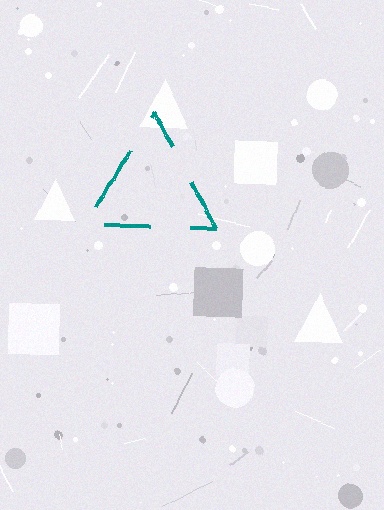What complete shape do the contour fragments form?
The contour fragments form a triangle.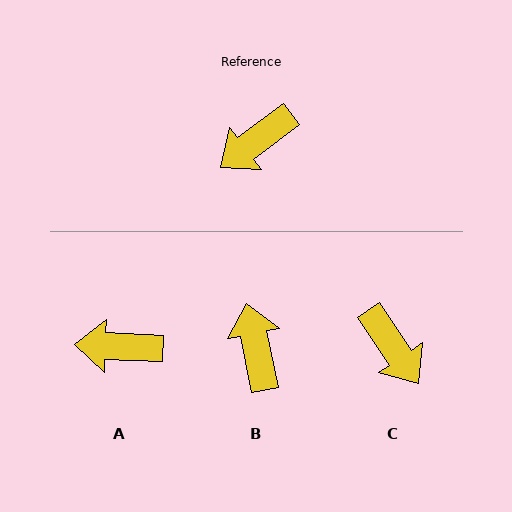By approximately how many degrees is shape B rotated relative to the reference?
Approximately 115 degrees clockwise.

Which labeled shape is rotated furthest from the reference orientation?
B, about 115 degrees away.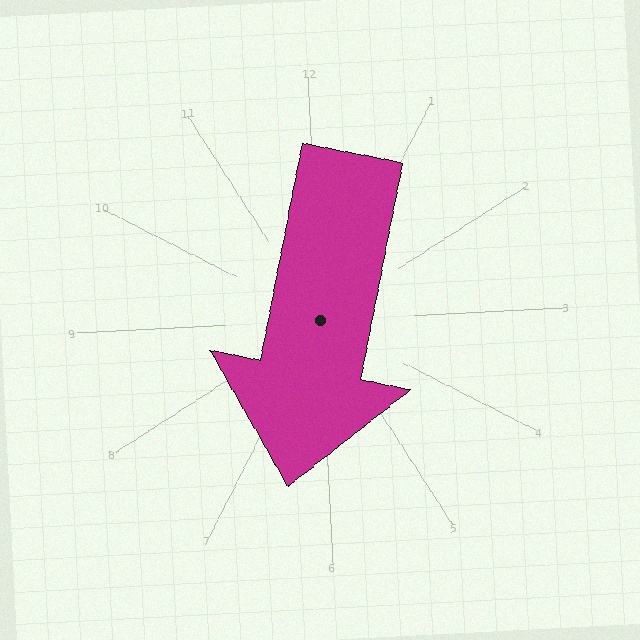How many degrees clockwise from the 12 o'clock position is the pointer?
Approximately 194 degrees.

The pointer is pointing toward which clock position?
Roughly 6 o'clock.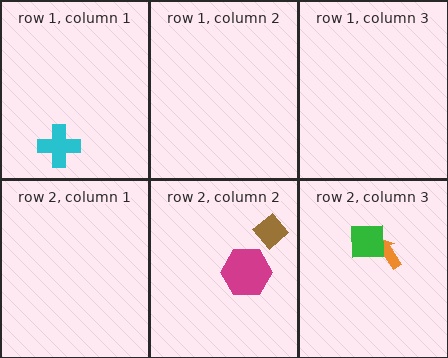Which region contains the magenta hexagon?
The row 2, column 2 region.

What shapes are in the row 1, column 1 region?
The cyan cross.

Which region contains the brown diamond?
The row 2, column 2 region.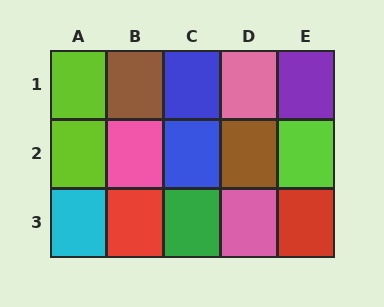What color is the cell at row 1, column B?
Brown.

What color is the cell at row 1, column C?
Blue.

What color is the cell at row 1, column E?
Purple.